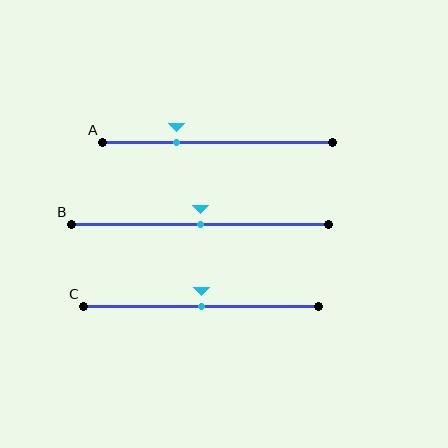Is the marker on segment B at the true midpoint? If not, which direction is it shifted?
Yes, the marker on segment B is at the true midpoint.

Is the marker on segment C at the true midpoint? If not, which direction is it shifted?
Yes, the marker on segment C is at the true midpoint.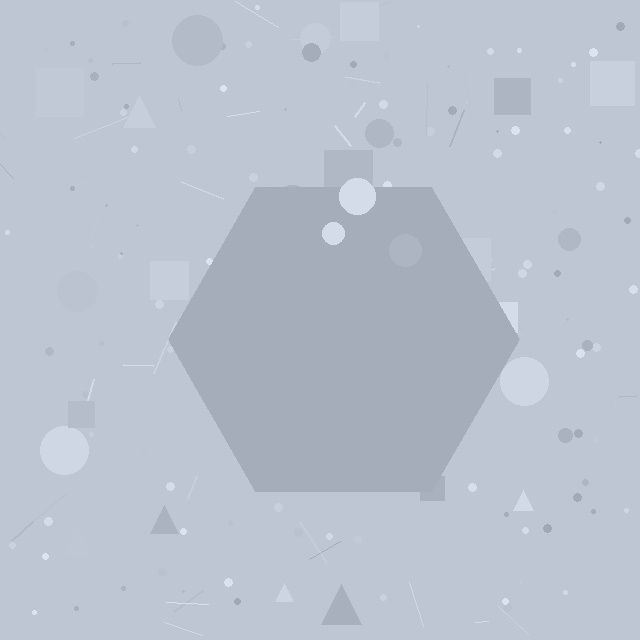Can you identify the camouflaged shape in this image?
The camouflaged shape is a hexagon.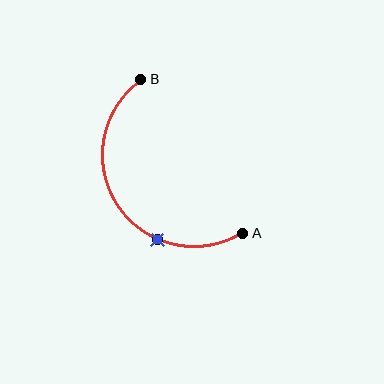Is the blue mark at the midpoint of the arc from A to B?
No. The blue mark lies on the arc but is closer to endpoint A. The arc midpoint would be at the point on the curve equidistant along the arc from both A and B.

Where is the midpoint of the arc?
The arc midpoint is the point on the curve farthest from the straight line joining A and B. It sits to the left of that line.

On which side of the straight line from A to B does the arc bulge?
The arc bulges to the left of the straight line connecting A and B.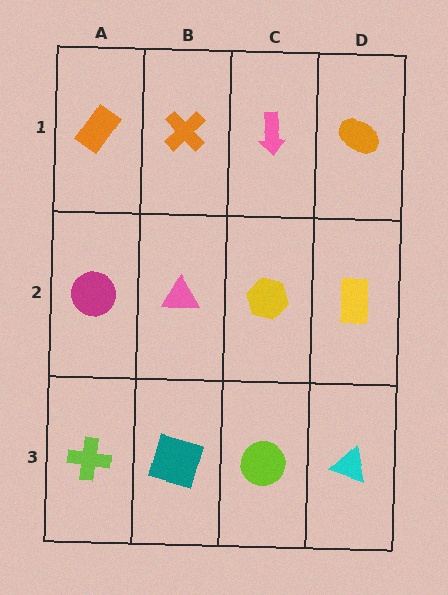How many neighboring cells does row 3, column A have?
2.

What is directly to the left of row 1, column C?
An orange cross.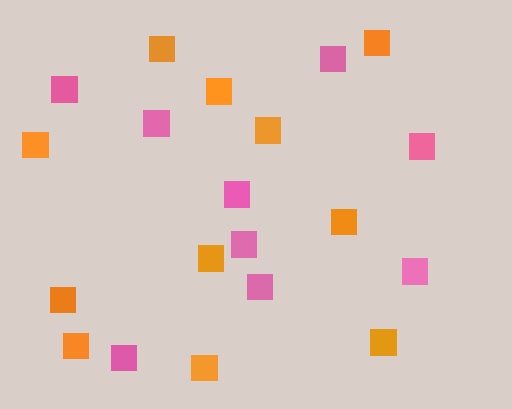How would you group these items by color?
There are 2 groups: one group of pink squares (9) and one group of orange squares (11).